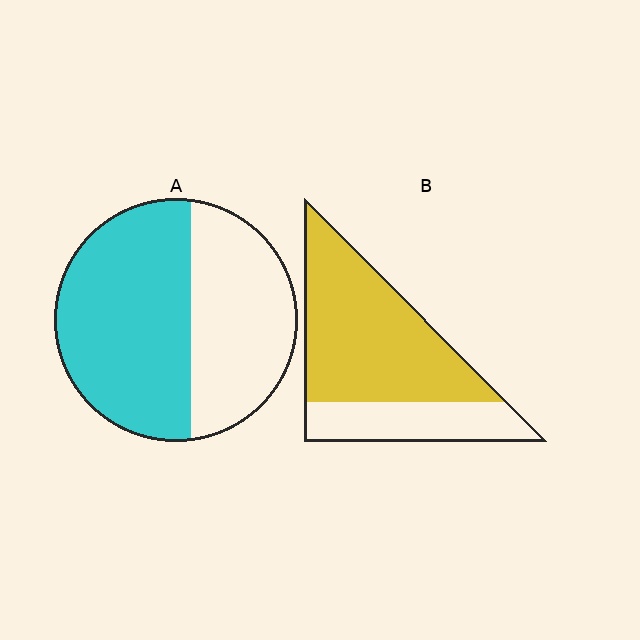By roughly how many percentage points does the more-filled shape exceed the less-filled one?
By roughly 10 percentage points (B over A).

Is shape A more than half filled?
Yes.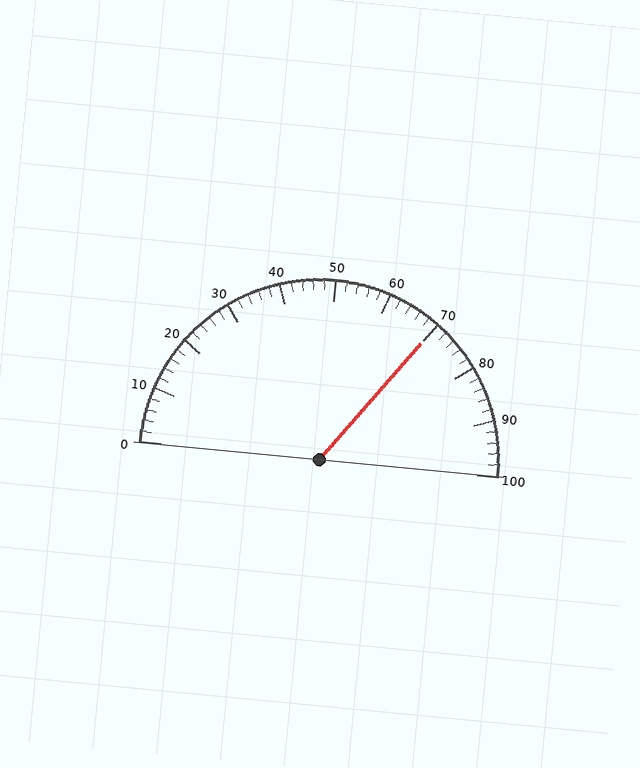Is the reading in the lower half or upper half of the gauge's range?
The reading is in the upper half of the range (0 to 100).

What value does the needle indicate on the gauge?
The needle indicates approximately 70.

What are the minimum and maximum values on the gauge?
The gauge ranges from 0 to 100.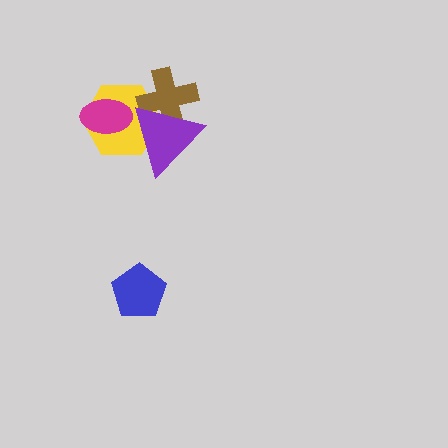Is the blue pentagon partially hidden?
No, no other shape covers it.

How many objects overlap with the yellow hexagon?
3 objects overlap with the yellow hexagon.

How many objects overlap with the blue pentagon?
0 objects overlap with the blue pentagon.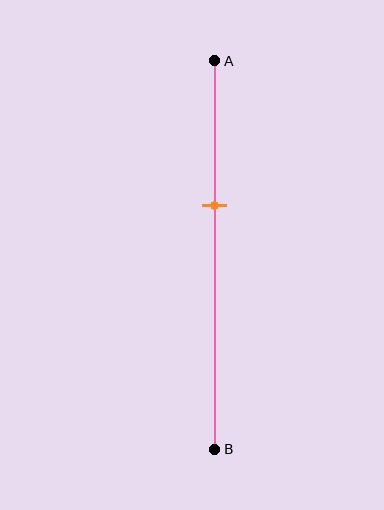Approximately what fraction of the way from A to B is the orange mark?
The orange mark is approximately 35% of the way from A to B.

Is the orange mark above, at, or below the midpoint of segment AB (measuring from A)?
The orange mark is above the midpoint of segment AB.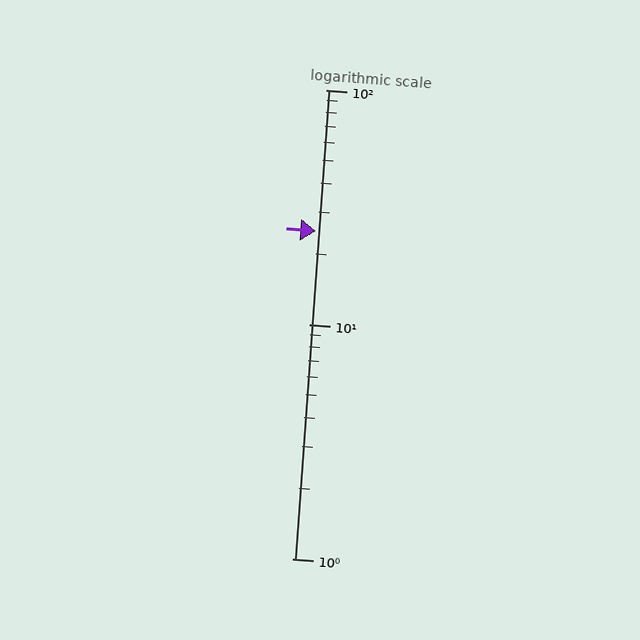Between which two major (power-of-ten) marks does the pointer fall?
The pointer is between 10 and 100.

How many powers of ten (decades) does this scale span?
The scale spans 2 decades, from 1 to 100.